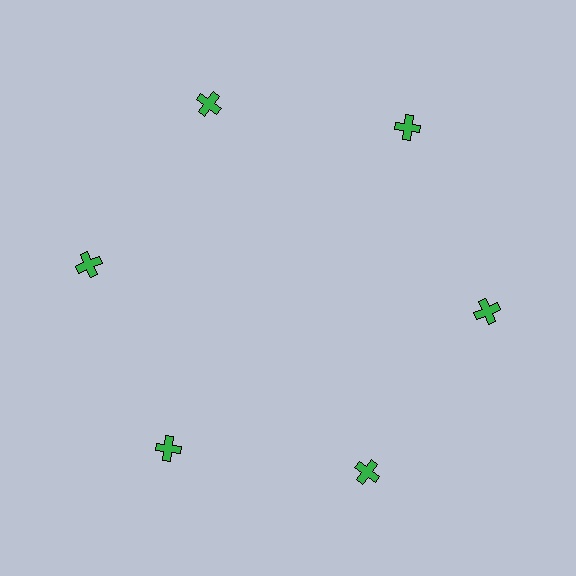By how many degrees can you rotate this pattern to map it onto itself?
The pattern maps onto itself every 60 degrees of rotation.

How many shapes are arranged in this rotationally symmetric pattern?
There are 6 shapes, arranged in 6 groups of 1.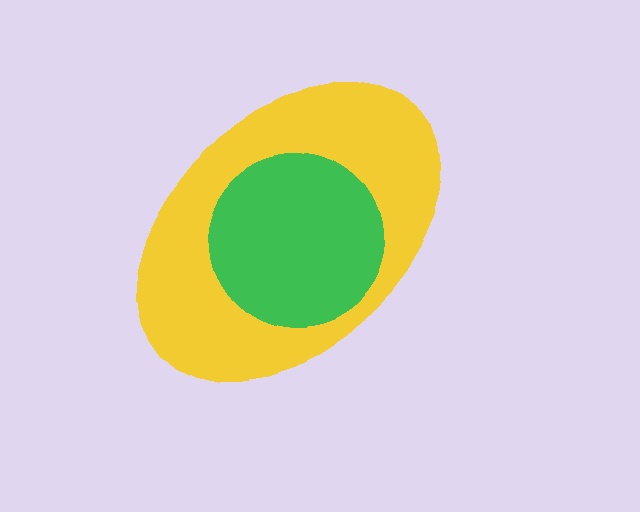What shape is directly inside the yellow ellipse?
The green circle.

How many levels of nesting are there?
2.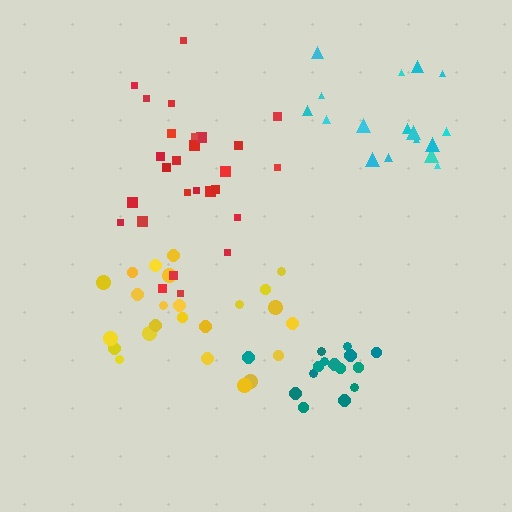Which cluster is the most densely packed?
Teal.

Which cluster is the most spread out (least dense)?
Cyan.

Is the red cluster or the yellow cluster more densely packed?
Red.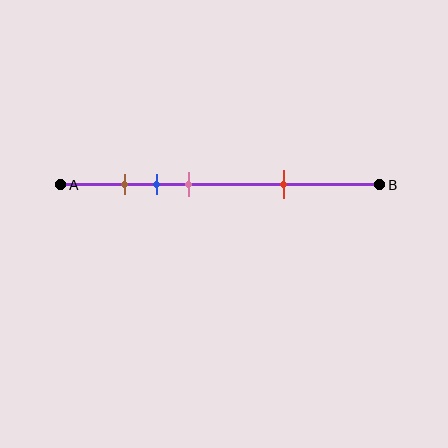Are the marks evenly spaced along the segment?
No, the marks are not evenly spaced.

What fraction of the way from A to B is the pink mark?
The pink mark is approximately 40% (0.4) of the way from A to B.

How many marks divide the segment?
There are 4 marks dividing the segment.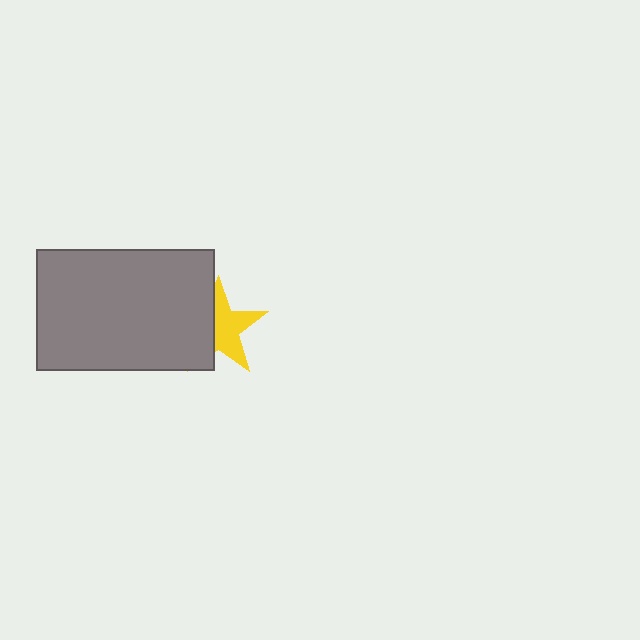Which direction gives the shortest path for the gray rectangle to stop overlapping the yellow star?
Moving left gives the shortest separation.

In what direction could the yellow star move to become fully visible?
The yellow star could move right. That would shift it out from behind the gray rectangle entirely.